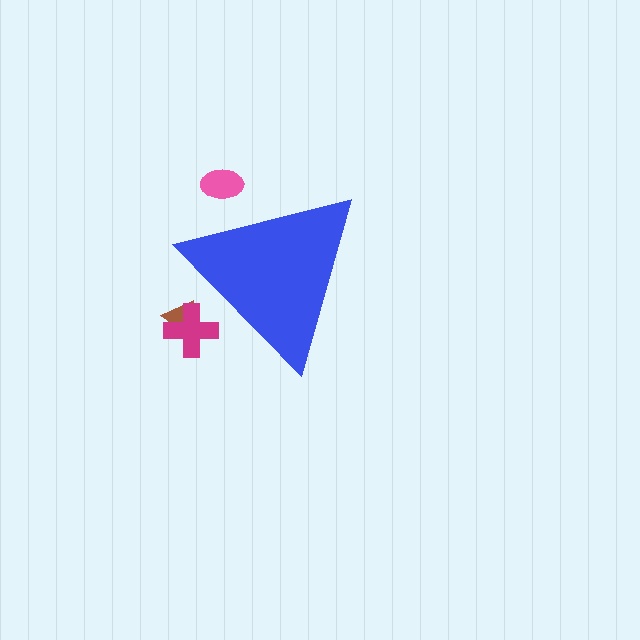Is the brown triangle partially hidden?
Yes, the brown triangle is partially hidden behind the blue triangle.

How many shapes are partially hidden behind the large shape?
3 shapes are partially hidden.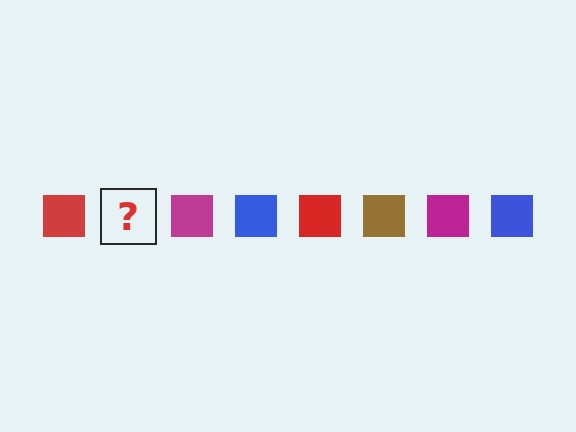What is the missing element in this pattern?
The missing element is a brown square.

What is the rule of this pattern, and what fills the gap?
The rule is that the pattern cycles through red, brown, magenta, blue squares. The gap should be filled with a brown square.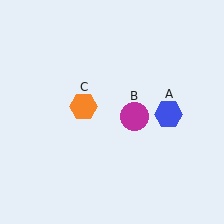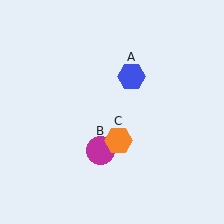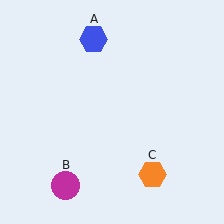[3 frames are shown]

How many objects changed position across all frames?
3 objects changed position: blue hexagon (object A), magenta circle (object B), orange hexagon (object C).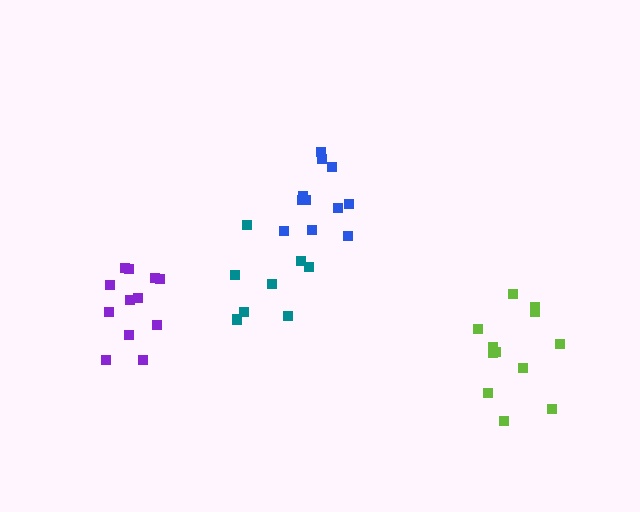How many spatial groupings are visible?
There are 4 spatial groupings.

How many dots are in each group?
Group 1: 12 dots, Group 2: 12 dots, Group 3: 8 dots, Group 4: 11 dots (43 total).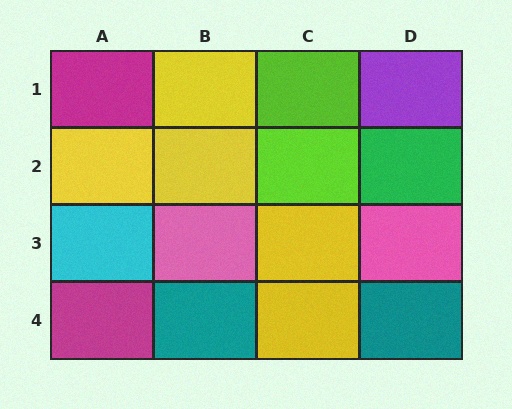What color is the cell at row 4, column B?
Teal.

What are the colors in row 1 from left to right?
Magenta, yellow, lime, purple.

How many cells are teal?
2 cells are teal.